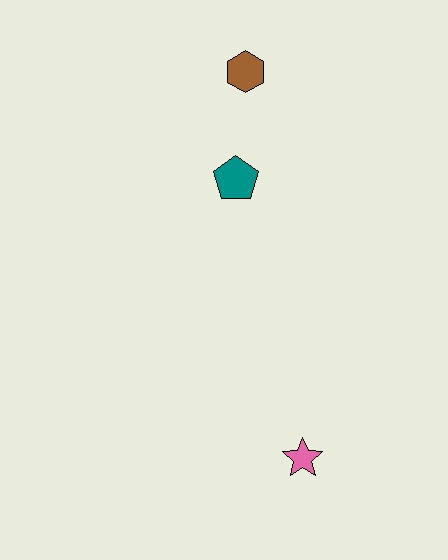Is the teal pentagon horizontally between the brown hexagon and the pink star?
No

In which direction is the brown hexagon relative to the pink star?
The brown hexagon is above the pink star.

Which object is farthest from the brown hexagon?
The pink star is farthest from the brown hexagon.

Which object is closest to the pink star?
The teal pentagon is closest to the pink star.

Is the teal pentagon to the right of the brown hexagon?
No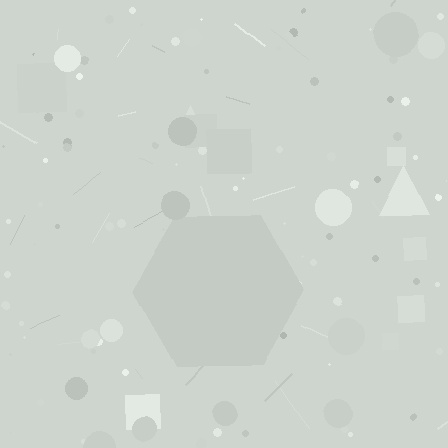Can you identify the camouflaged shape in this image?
The camouflaged shape is a hexagon.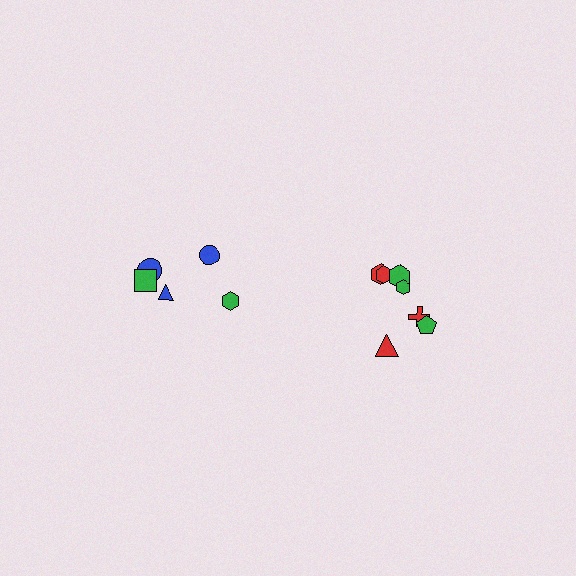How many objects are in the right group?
There are 7 objects.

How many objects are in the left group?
There are 5 objects.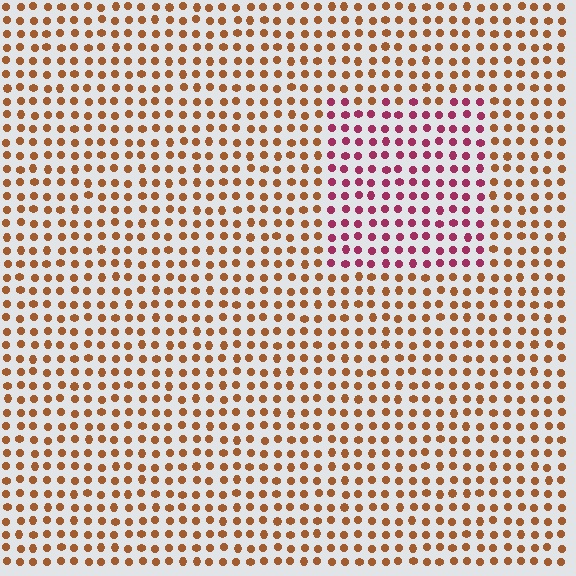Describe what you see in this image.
The image is filled with small brown elements in a uniform arrangement. A rectangle-shaped region is visible where the elements are tinted to a slightly different hue, forming a subtle color boundary.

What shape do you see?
I see a rectangle.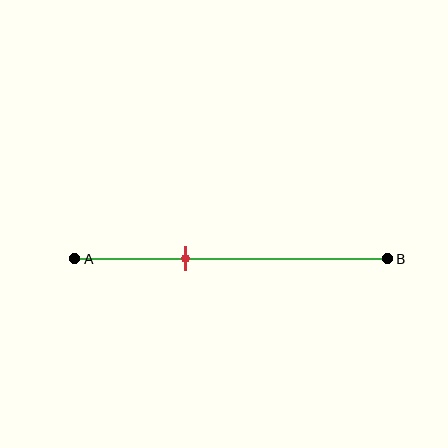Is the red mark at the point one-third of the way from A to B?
Yes, the mark is approximately at the one-third point.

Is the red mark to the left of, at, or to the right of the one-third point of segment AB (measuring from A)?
The red mark is approximately at the one-third point of segment AB.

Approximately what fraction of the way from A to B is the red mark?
The red mark is approximately 35% of the way from A to B.